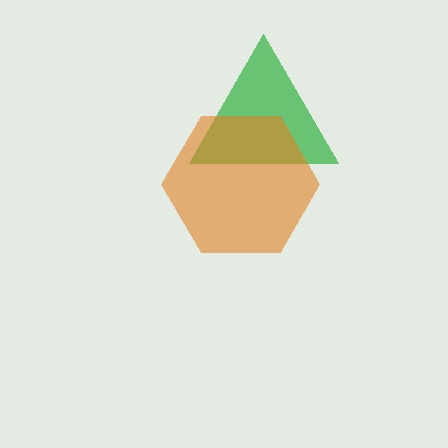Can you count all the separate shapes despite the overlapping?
Yes, there are 2 separate shapes.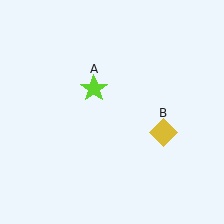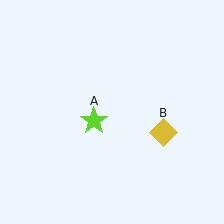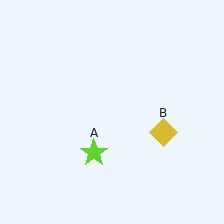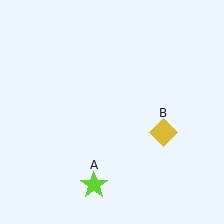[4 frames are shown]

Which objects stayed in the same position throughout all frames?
Yellow diamond (object B) remained stationary.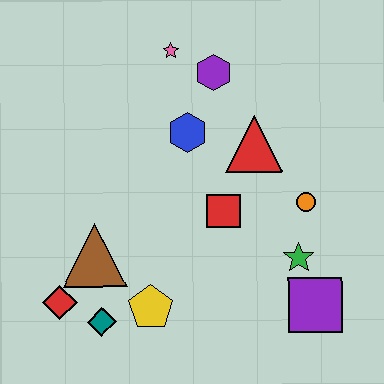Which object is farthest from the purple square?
The pink star is farthest from the purple square.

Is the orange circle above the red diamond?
Yes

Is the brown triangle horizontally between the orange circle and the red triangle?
No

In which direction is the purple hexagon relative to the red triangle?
The purple hexagon is above the red triangle.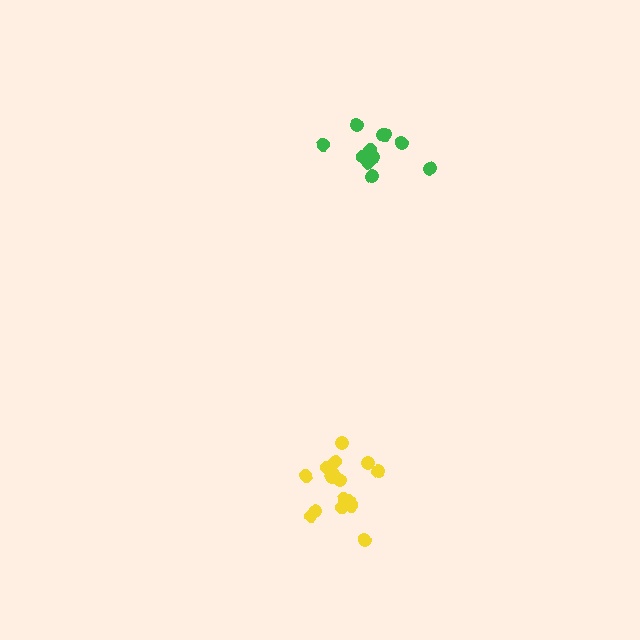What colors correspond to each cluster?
The clusters are colored: yellow, green.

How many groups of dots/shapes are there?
There are 2 groups.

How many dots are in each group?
Group 1: 16 dots, Group 2: 11 dots (27 total).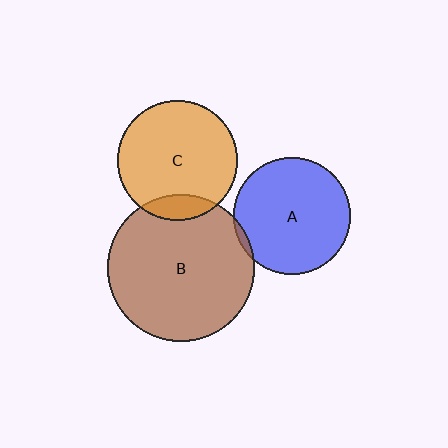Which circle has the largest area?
Circle B (brown).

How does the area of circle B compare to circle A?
Approximately 1.6 times.